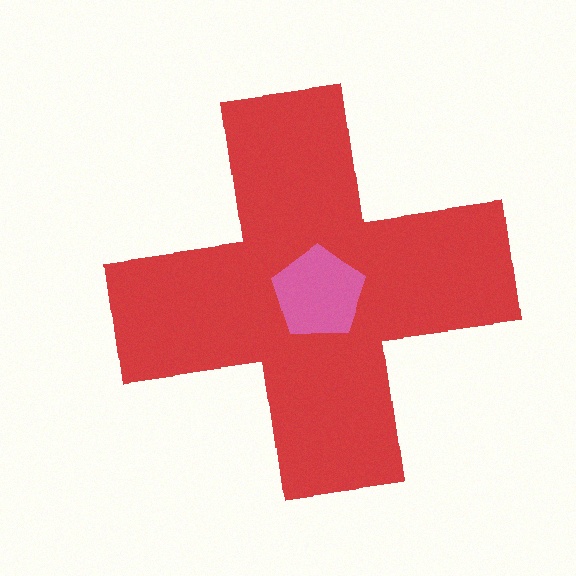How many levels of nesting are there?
2.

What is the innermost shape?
The pink pentagon.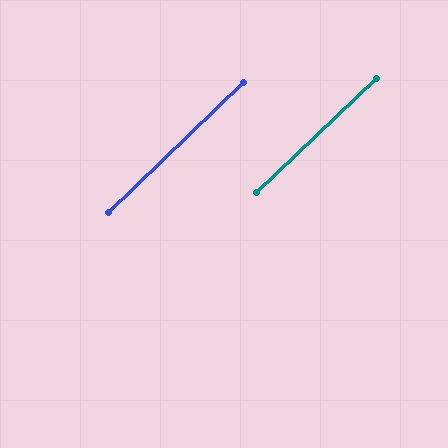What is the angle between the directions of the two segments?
Approximately 0 degrees.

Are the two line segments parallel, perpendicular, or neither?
Parallel — their directions differ by only 0.0°.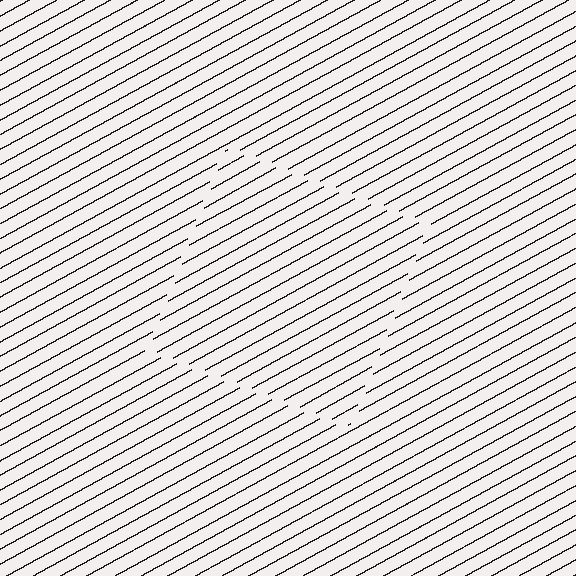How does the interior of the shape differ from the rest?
The interior of the shape contains the same grating, shifted by half a period — the contour is defined by the phase discontinuity where line-ends from the inner and outer gratings abut.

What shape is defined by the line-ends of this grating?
An illusory square. The interior of the shape contains the same grating, shifted by half a period — the contour is defined by the phase discontinuity where line-ends from the inner and outer gratings abut.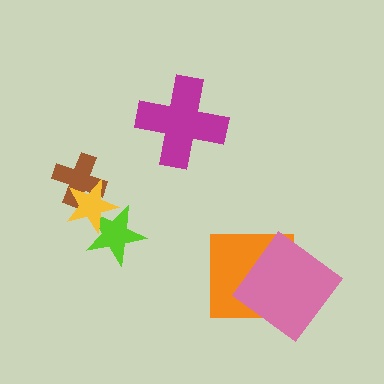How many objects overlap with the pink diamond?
1 object overlaps with the pink diamond.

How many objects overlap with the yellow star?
2 objects overlap with the yellow star.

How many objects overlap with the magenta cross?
0 objects overlap with the magenta cross.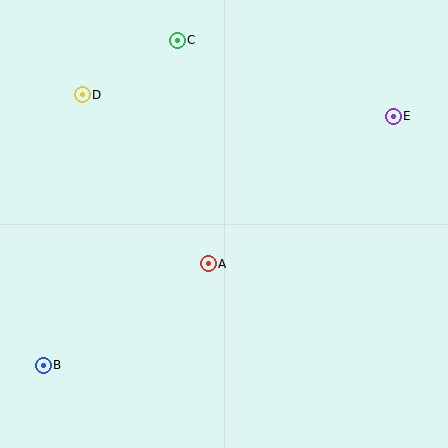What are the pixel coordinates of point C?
Point C is at (177, 40).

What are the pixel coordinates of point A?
Point A is at (208, 264).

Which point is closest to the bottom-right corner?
Point A is closest to the bottom-right corner.